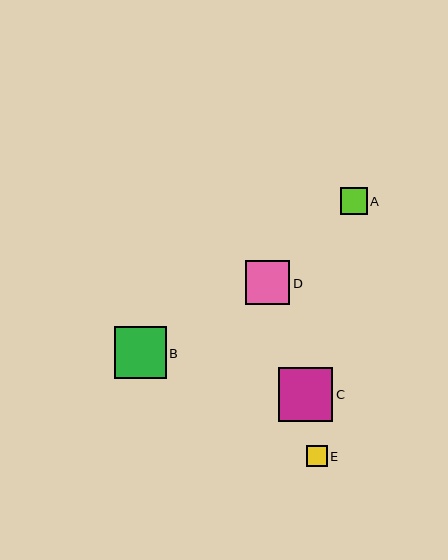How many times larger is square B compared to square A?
Square B is approximately 2.0 times the size of square A.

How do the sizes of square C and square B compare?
Square C and square B are approximately the same size.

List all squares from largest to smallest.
From largest to smallest: C, B, D, A, E.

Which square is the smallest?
Square E is the smallest with a size of approximately 21 pixels.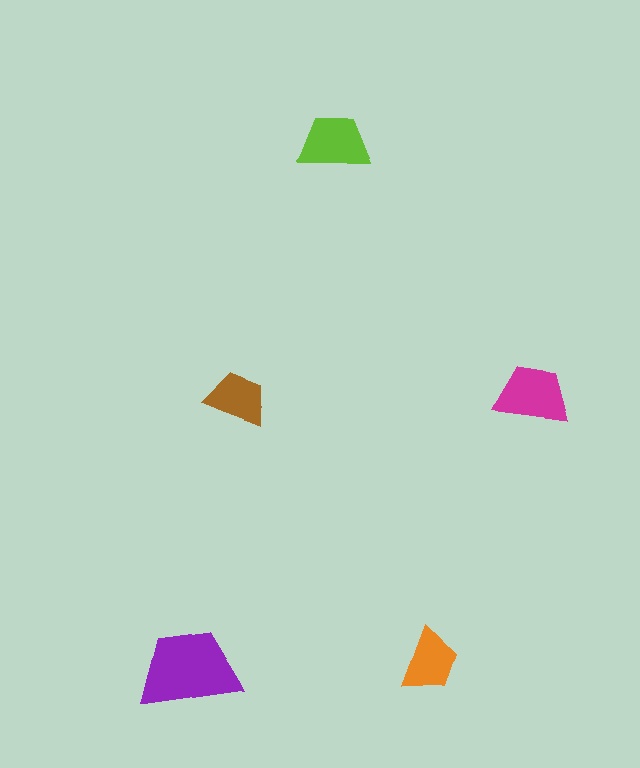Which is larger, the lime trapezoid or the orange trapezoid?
The lime one.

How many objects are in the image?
There are 5 objects in the image.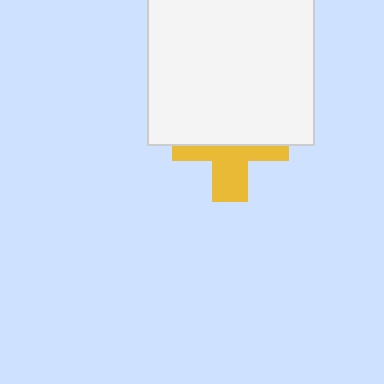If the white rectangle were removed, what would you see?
You would see the complete yellow cross.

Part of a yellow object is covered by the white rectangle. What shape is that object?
It is a cross.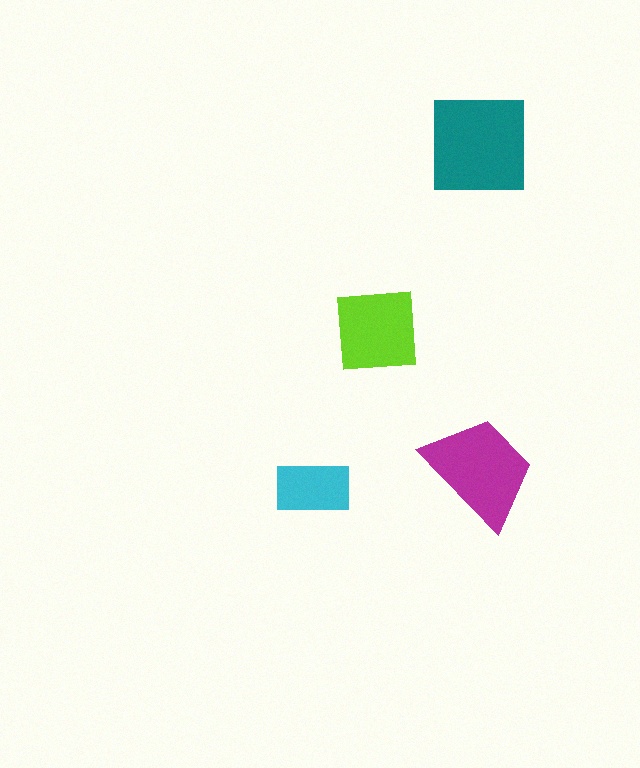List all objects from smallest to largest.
The cyan rectangle, the lime square, the magenta trapezoid, the teal square.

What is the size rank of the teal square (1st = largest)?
1st.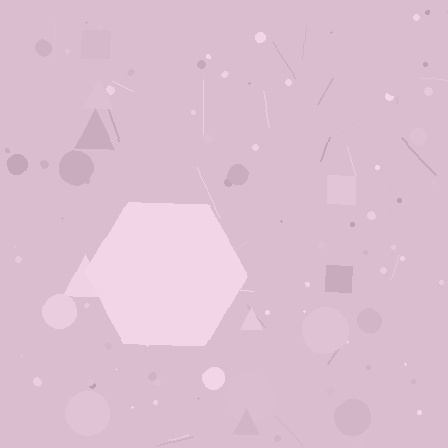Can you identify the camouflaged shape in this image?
The camouflaged shape is a hexagon.